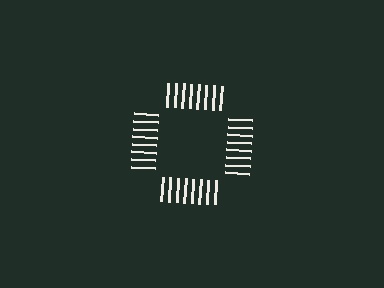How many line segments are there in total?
32 — 8 along each of the 4 edges.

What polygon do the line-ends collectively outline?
An illusory square — the line segments terminate on its edges but no continuous stroke is drawn.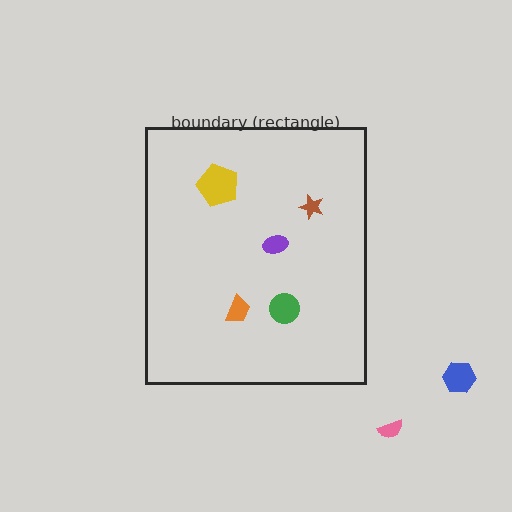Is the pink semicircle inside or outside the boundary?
Outside.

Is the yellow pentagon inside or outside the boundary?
Inside.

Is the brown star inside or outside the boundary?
Inside.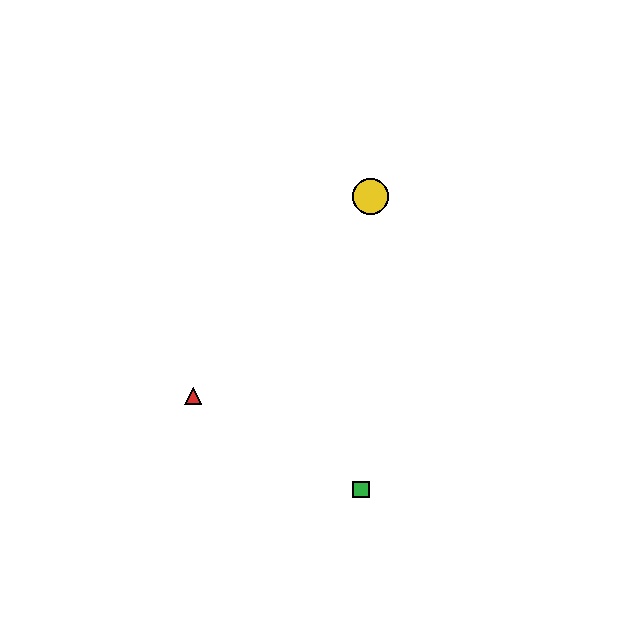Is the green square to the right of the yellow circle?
No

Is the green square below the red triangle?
Yes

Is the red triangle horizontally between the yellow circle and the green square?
No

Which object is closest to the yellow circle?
The red triangle is closest to the yellow circle.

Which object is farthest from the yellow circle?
The green square is farthest from the yellow circle.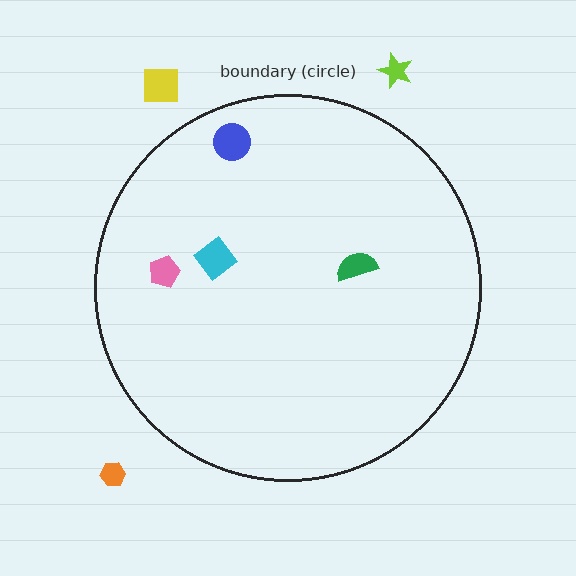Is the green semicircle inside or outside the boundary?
Inside.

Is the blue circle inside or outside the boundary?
Inside.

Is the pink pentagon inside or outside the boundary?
Inside.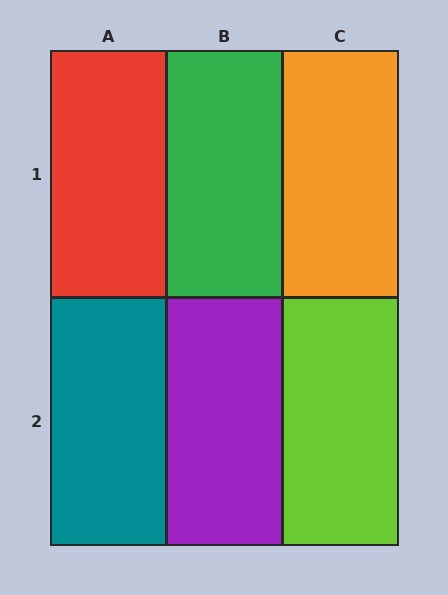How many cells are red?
1 cell is red.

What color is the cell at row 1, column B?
Green.